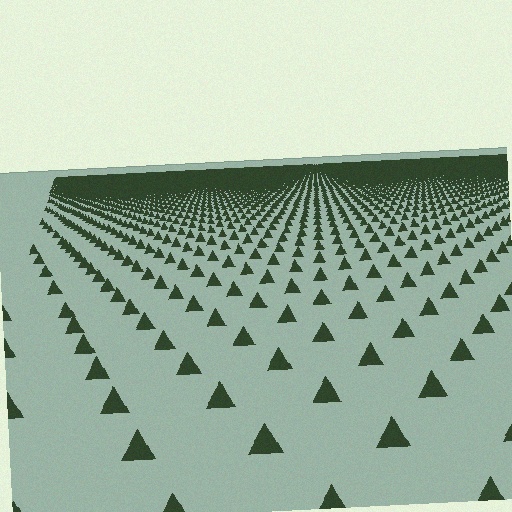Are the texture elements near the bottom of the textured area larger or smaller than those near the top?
Larger. Near the bottom, elements are closer to the viewer and appear at a bigger on-screen size.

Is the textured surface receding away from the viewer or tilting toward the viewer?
The surface is receding away from the viewer. Texture elements get smaller and denser toward the top.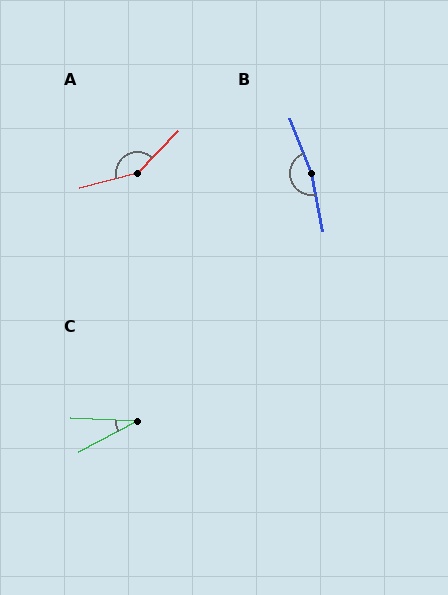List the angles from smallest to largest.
C (31°), A (148°), B (170°).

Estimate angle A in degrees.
Approximately 148 degrees.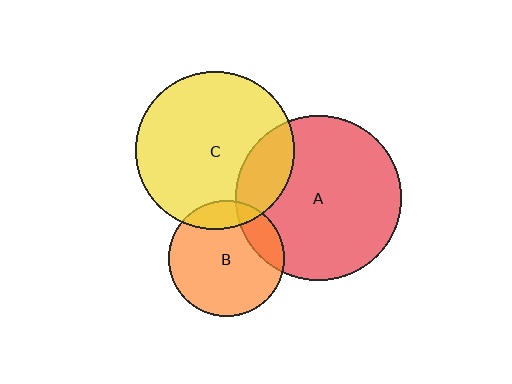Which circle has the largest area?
Circle A (red).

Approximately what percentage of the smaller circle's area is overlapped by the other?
Approximately 15%.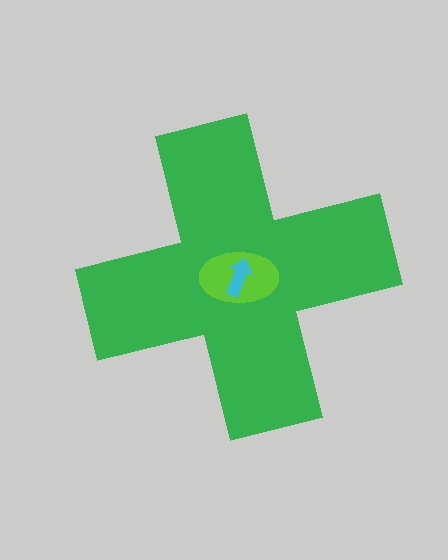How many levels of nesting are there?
3.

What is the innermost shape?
The cyan arrow.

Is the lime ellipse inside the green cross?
Yes.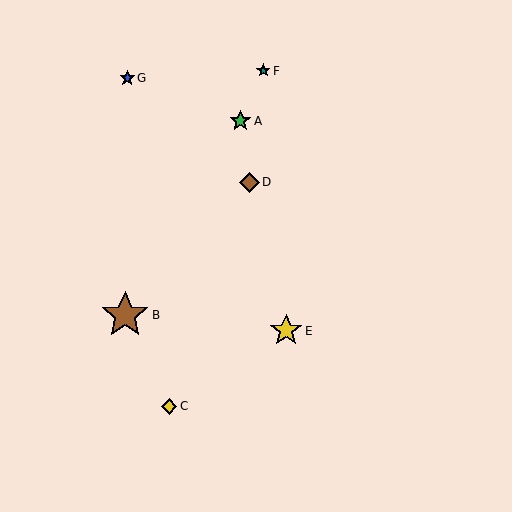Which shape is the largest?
The brown star (labeled B) is the largest.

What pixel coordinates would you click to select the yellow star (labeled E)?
Click at (286, 331) to select the yellow star E.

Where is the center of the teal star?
The center of the teal star is at (263, 71).